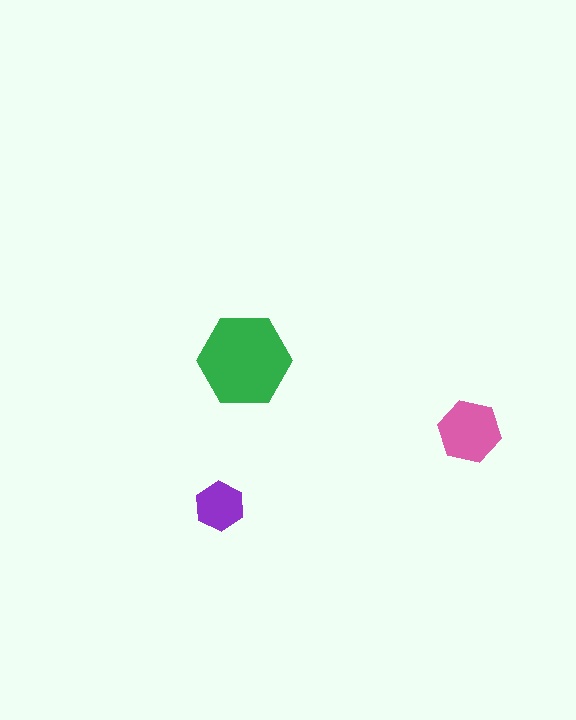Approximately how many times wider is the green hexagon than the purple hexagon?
About 2 times wider.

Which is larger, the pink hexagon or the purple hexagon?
The pink one.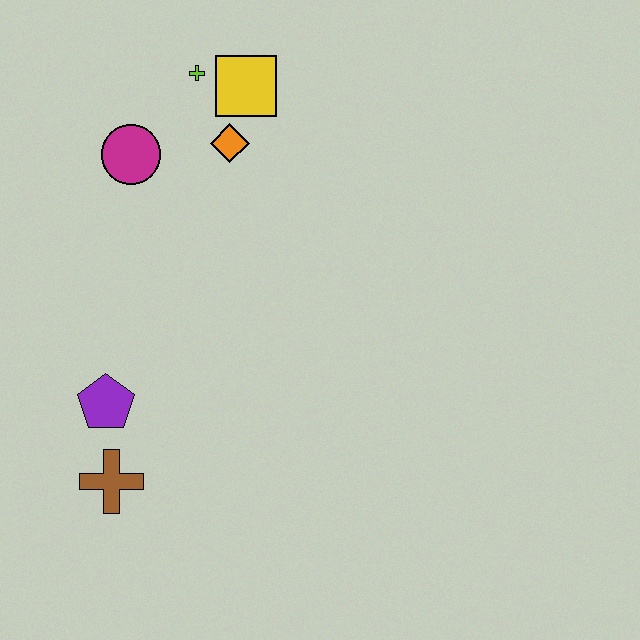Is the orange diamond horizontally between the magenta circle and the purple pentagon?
No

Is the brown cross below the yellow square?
Yes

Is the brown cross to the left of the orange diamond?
Yes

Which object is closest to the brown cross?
The purple pentagon is closest to the brown cross.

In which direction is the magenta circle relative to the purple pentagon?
The magenta circle is above the purple pentagon.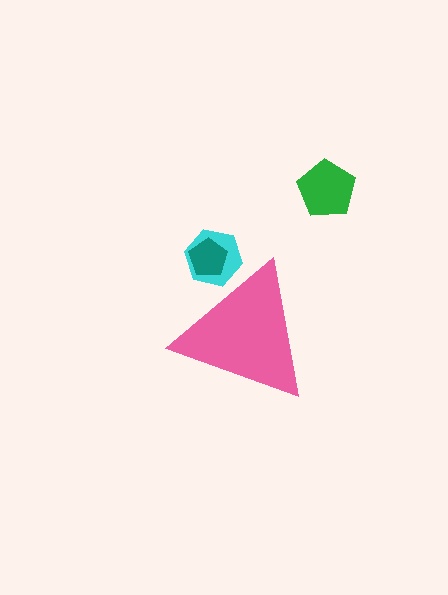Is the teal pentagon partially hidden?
Yes, the teal pentagon is partially hidden behind the pink triangle.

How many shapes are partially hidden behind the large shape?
2 shapes are partially hidden.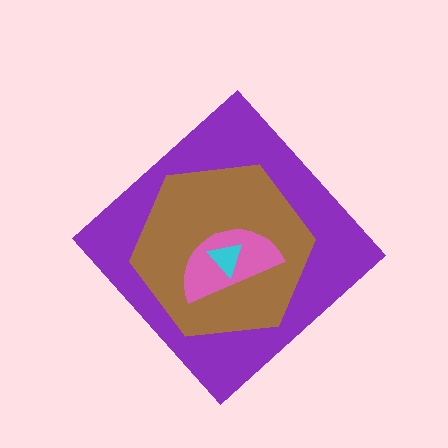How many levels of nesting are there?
4.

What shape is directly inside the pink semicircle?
The cyan triangle.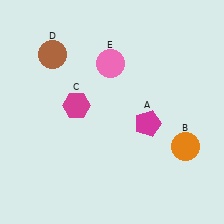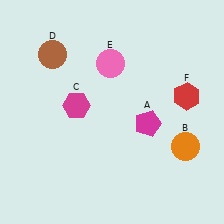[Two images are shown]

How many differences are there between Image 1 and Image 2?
There is 1 difference between the two images.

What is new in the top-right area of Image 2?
A red hexagon (F) was added in the top-right area of Image 2.